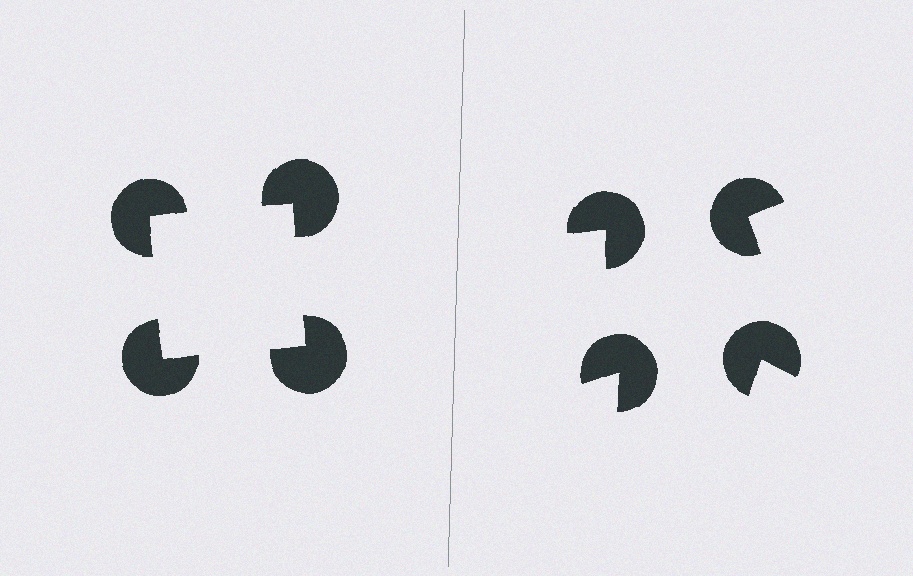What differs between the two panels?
The pac-man discs are positioned identically on both sides; only the wedge orientations differ. On the left they align to a square; on the right they are misaligned.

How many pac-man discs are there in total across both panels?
8 — 4 on each side.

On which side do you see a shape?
An illusory square appears on the left side. On the right side the wedge cuts are rotated, so no coherent shape forms.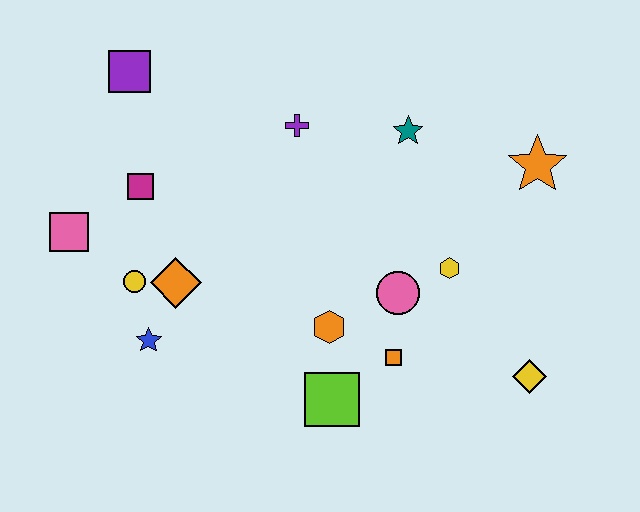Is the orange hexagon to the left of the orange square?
Yes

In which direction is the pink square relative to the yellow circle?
The pink square is to the left of the yellow circle.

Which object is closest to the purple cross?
The teal star is closest to the purple cross.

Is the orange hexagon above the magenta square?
No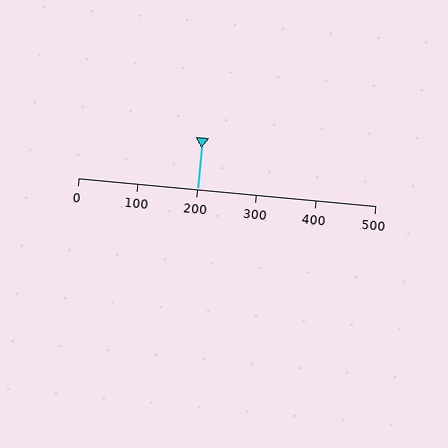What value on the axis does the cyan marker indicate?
The marker indicates approximately 200.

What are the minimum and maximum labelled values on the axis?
The axis runs from 0 to 500.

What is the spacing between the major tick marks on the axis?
The major ticks are spaced 100 apart.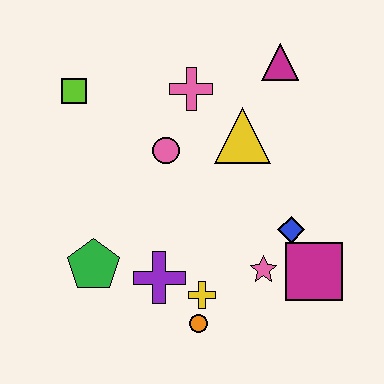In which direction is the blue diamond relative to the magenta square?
The blue diamond is above the magenta square.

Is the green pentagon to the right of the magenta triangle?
No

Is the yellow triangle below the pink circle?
No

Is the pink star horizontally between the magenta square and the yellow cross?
Yes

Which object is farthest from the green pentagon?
The magenta triangle is farthest from the green pentagon.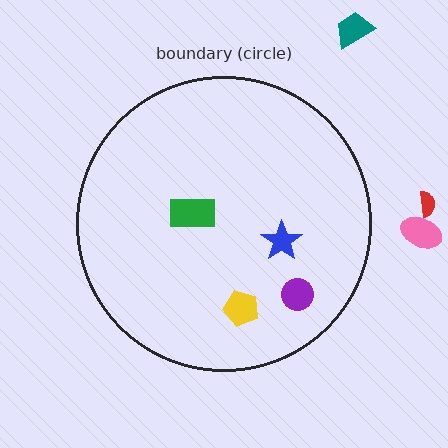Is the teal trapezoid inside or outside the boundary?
Outside.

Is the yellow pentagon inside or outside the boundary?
Inside.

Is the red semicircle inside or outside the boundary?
Outside.